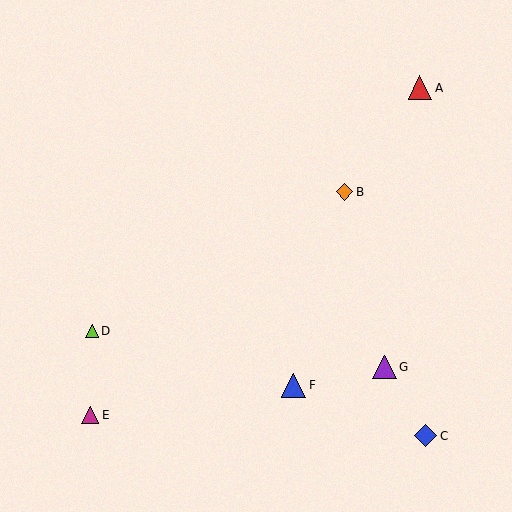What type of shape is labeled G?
Shape G is a purple triangle.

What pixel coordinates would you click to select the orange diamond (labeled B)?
Click at (345, 192) to select the orange diamond B.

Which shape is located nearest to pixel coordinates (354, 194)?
The orange diamond (labeled B) at (345, 192) is nearest to that location.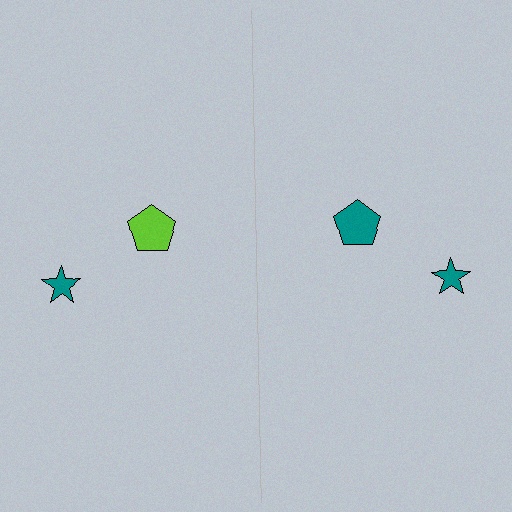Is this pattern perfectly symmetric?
No, the pattern is not perfectly symmetric. The teal pentagon on the right side breaks the symmetry — its mirror counterpart is lime.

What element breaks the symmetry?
The teal pentagon on the right side breaks the symmetry — its mirror counterpart is lime.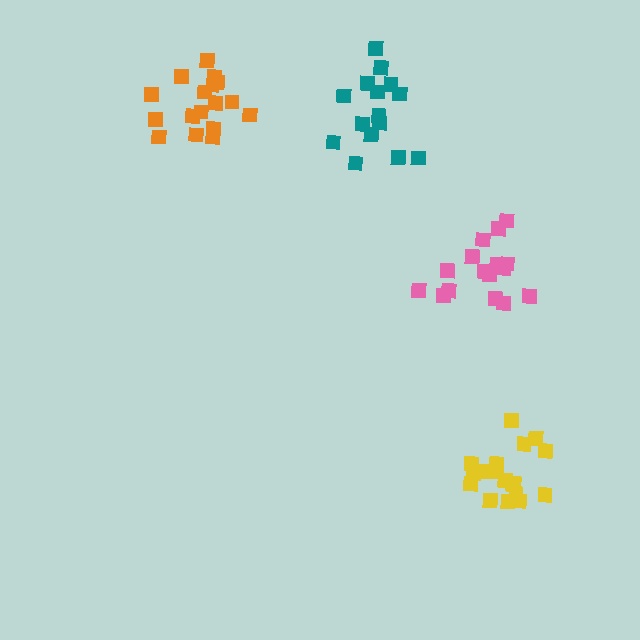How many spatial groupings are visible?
There are 4 spatial groupings.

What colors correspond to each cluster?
The clusters are colored: pink, teal, yellow, orange.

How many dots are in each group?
Group 1: 16 dots, Group 2: 15 dots, Group 3: 18 dots, Group 4: 17 dots (66 total).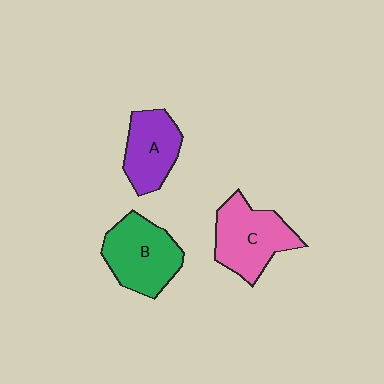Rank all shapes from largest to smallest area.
From largest to smallest: B (green), C (pink), A (purple).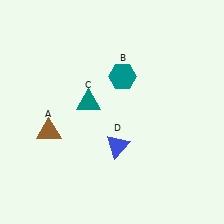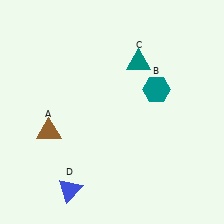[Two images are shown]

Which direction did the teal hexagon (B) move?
The teal hexagon (B) moved right.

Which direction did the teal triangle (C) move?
The teal triangle (C) moved right.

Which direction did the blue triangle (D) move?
The blue triangle (D) moved left.